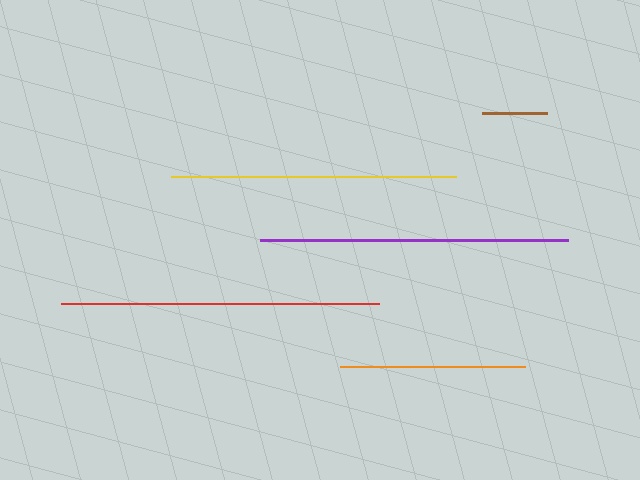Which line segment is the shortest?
The brown line is the shortest at approximately 65 pixels.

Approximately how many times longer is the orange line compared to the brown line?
The orange line is approximately 2.8 times the length of the brown line.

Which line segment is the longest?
The red line is the longest at approximately 318 pixels.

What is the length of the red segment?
The red segment is approximately 318 pixels long.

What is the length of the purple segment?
The purple segment is approximately 308 pixels long.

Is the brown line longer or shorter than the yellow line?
The yellow line is longer than the brown line.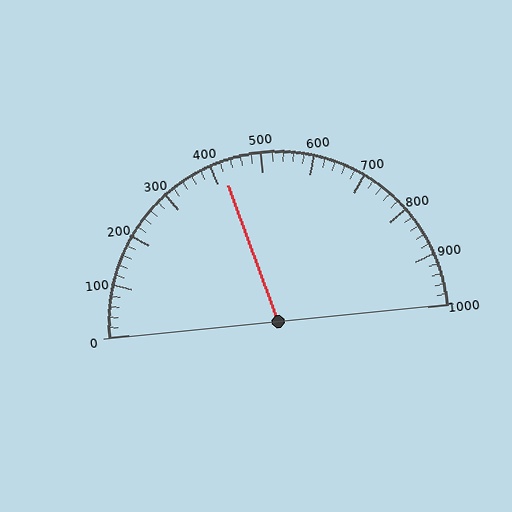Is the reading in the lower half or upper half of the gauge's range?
The reading is in the lower half of the range (0 to 1000).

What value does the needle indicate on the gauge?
The needle indicates approximately 420.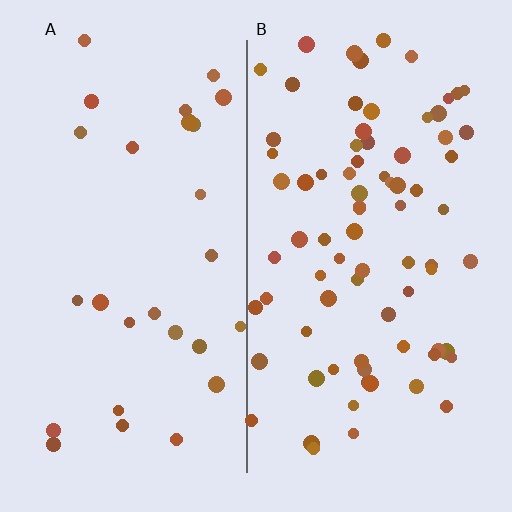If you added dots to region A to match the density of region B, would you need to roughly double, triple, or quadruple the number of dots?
Approximately triple.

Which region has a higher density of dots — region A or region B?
B (the right).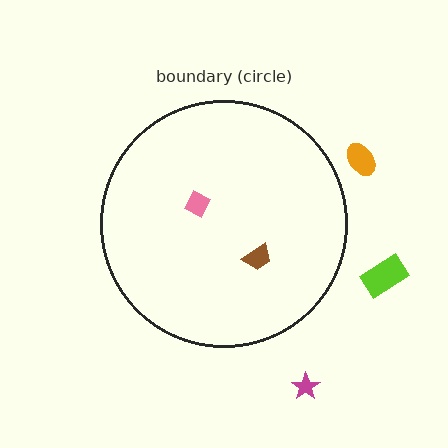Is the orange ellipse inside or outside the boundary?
Outside.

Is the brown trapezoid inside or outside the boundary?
Inside.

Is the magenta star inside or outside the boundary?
Outside.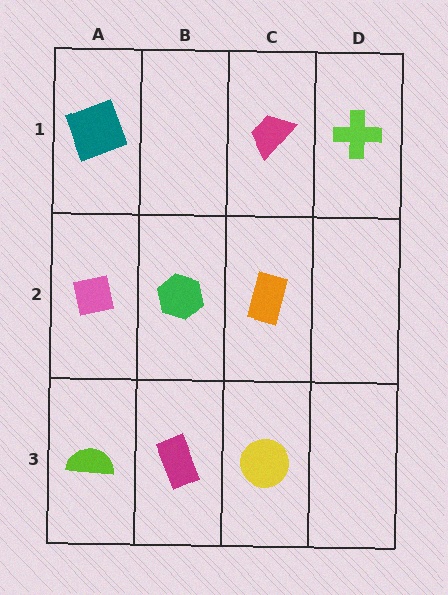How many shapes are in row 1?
3 shapes.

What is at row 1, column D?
A lime cross.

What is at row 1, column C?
A magenta trapezoid.